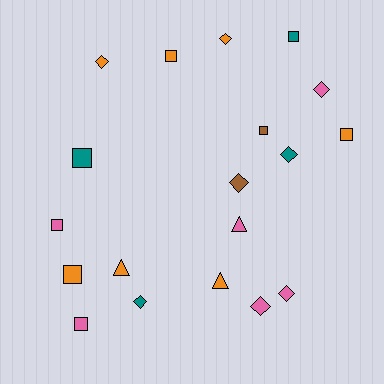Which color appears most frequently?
Orange, with 7 objects.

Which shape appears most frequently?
Diamond, with 8 objects.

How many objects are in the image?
There are 19 objects.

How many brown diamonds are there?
There is 1 brown diamond.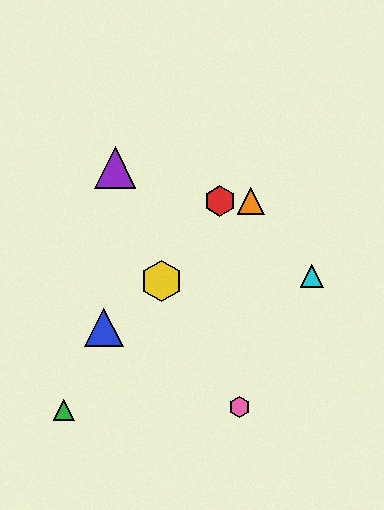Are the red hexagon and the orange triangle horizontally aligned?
Yes, both are at y≈201.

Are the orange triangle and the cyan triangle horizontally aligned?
No, the orange triangle is at y≈201 and the cyan triangle is at y≈276.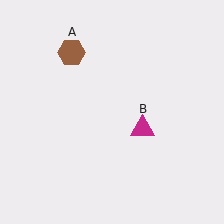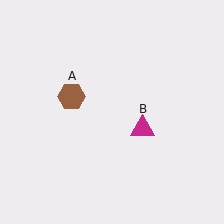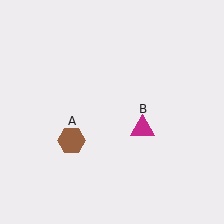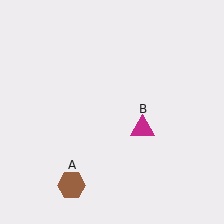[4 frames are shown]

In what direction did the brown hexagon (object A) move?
The brown hexagon (object A) moved down.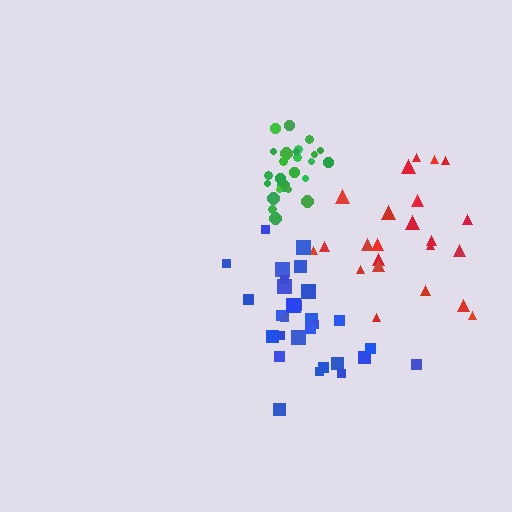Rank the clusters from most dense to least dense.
green, blue, red.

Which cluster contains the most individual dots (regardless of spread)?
Blue (29).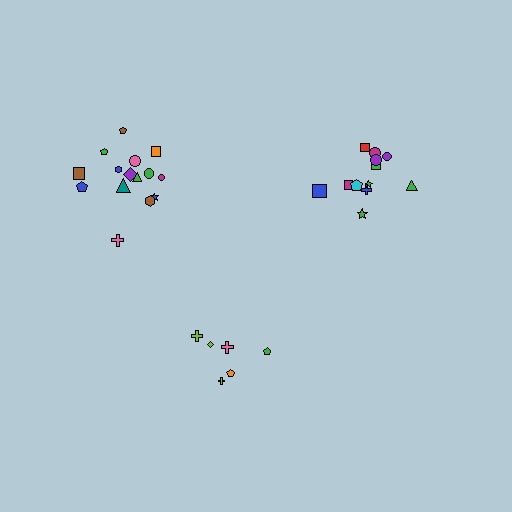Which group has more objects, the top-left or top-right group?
The top-left group.